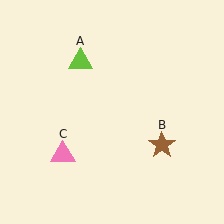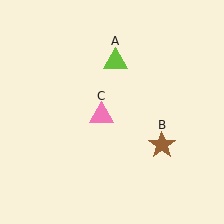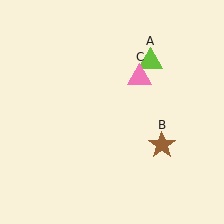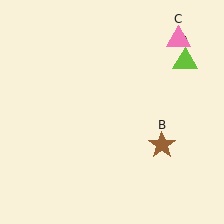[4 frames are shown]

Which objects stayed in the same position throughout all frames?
Brown star (object B) remained stationary.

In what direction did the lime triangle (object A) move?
The lime triangle (object A) moved right.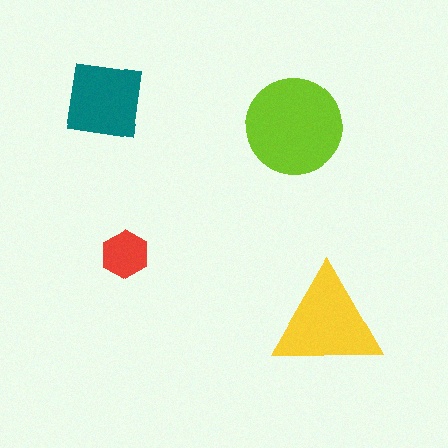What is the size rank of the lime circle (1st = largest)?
1st.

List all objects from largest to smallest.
The lime circle, the yellow triangle, the teal square, the red hexagon.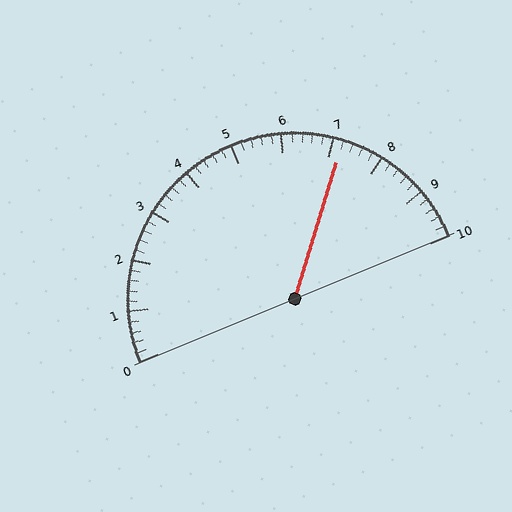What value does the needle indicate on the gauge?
The needle indicates approximately 7.2.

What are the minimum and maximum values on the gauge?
The gauge ranges from 0 to 10.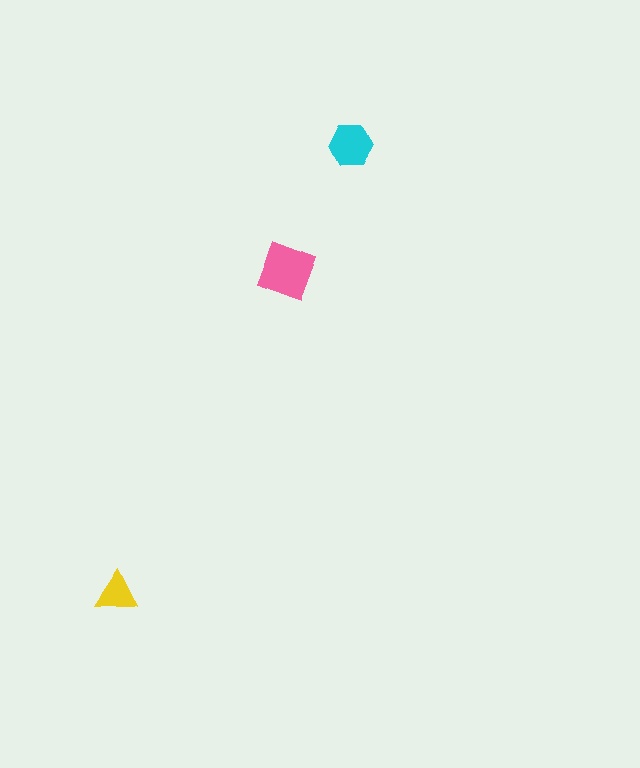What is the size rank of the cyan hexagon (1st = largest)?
2nd.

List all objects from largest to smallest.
The pink diamond, the cyan hexagon, the yellow triangle.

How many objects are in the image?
There are 3 objects in the image.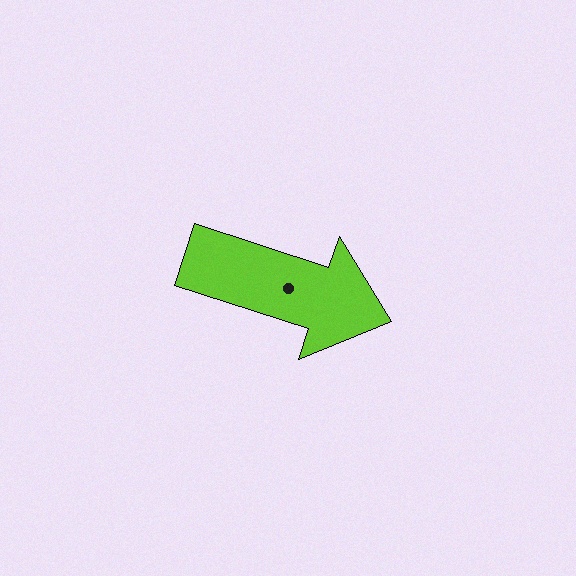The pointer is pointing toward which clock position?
Roughly 4 o'clock.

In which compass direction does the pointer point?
East.